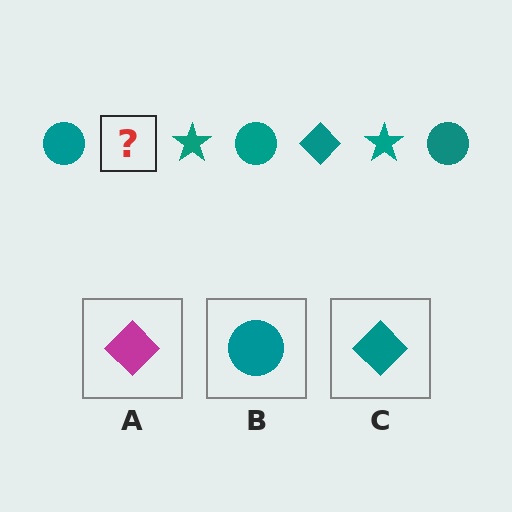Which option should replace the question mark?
Option C.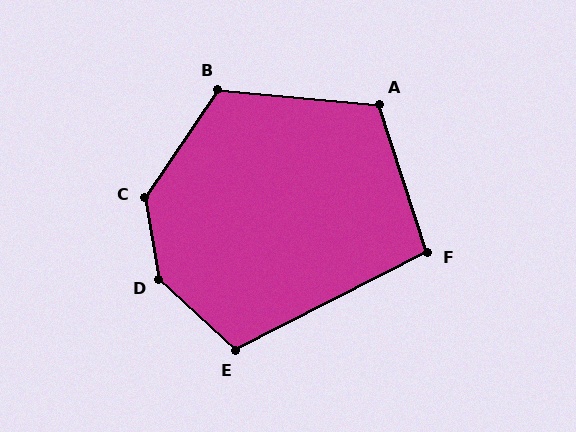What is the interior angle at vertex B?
Approximately 119 degrees (obtuse).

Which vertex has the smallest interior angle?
F, at approximately 99 degrees.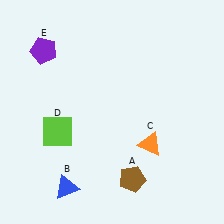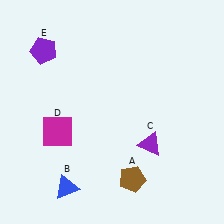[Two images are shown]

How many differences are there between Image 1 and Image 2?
There are 2 differences between the two images.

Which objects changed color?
C changed from orange to purple. D changed from lime to magenta.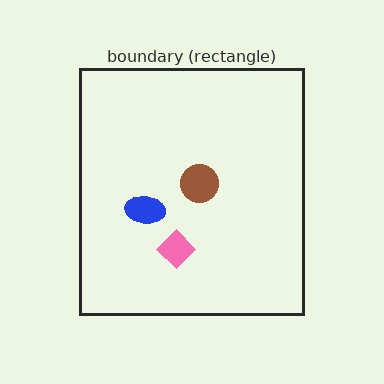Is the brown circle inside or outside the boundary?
Inside.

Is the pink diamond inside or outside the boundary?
Inside.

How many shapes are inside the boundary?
3 inside, 0 outside.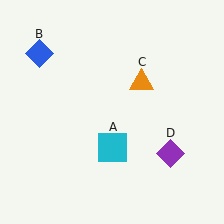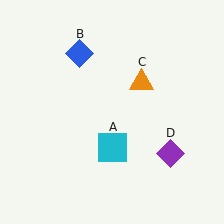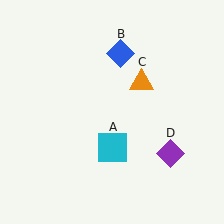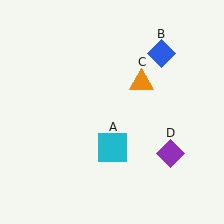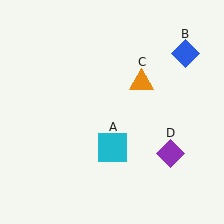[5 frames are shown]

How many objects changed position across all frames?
1 object changed position: blue diamond (object B).